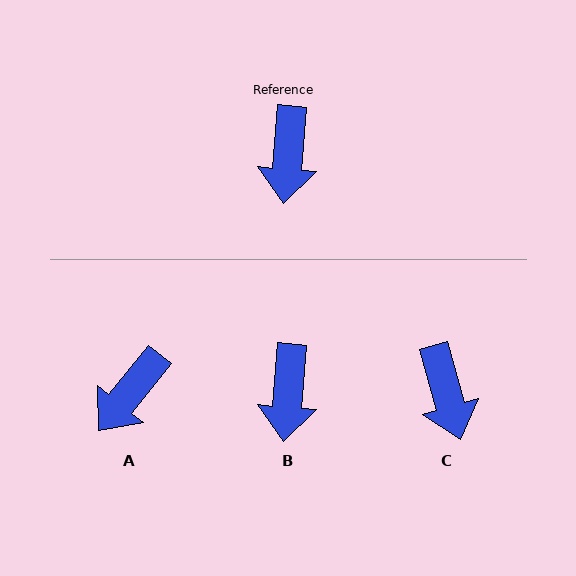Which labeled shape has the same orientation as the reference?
B.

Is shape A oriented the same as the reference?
No, it is off by about 34 degrees.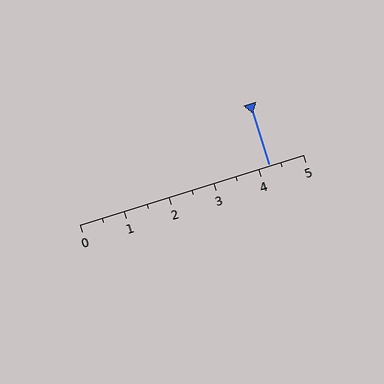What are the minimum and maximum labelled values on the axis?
The axis runs from 0 to 5.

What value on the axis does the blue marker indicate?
The marker indicates approximately 4.2.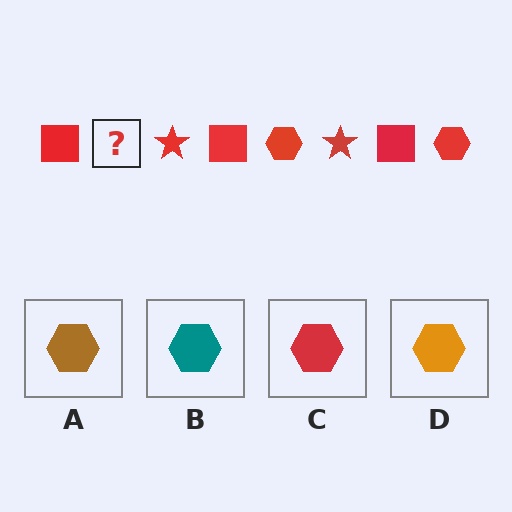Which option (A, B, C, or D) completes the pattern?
C.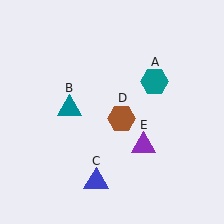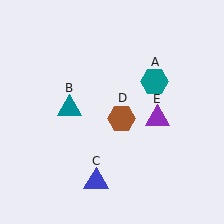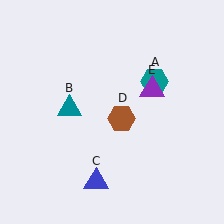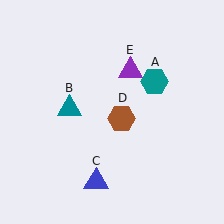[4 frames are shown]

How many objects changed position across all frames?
1 object changed position: purple triangle (object E).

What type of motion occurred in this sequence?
The purple triangle (object E) rotated counterclockwise around the center of the scene.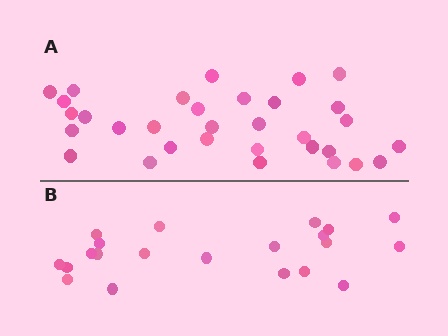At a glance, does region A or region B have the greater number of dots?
Region A (the top region) has more dots.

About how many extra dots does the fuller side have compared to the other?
Region A has roughly 12 or so more dots than region B.